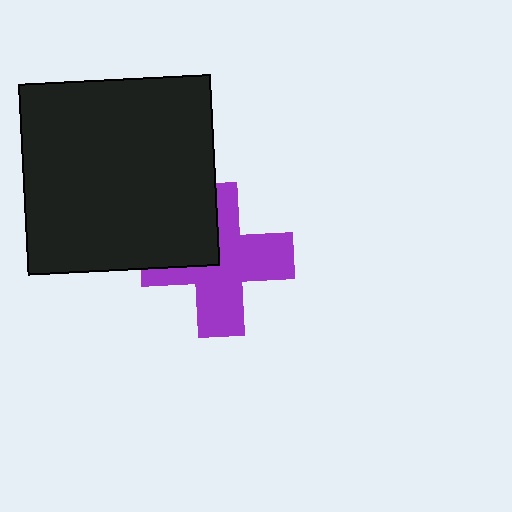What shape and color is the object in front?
The object in front is a black square.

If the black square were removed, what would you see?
You would see the complete purple cross.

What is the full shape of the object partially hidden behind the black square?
The partially hidden object is a purple cross.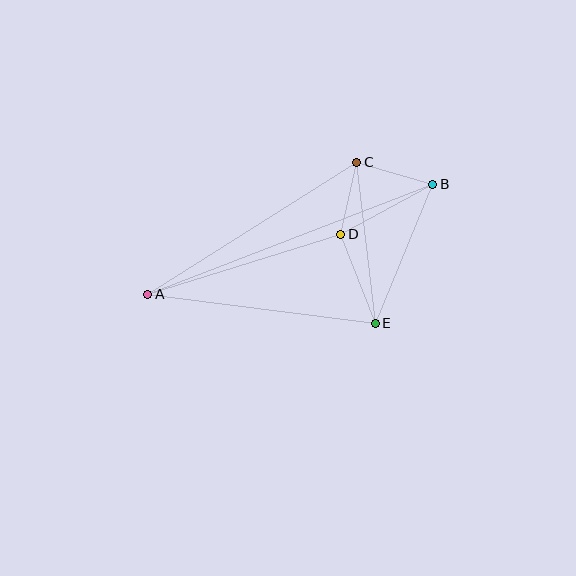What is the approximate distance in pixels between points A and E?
The distance between A and E is approximately 229 pixels.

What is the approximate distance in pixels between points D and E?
The distance between D and E is approximately 96 pixels.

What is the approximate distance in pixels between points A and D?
The distance between A and D is approximately 202 pixels.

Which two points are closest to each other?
Points C and D are closest to each other.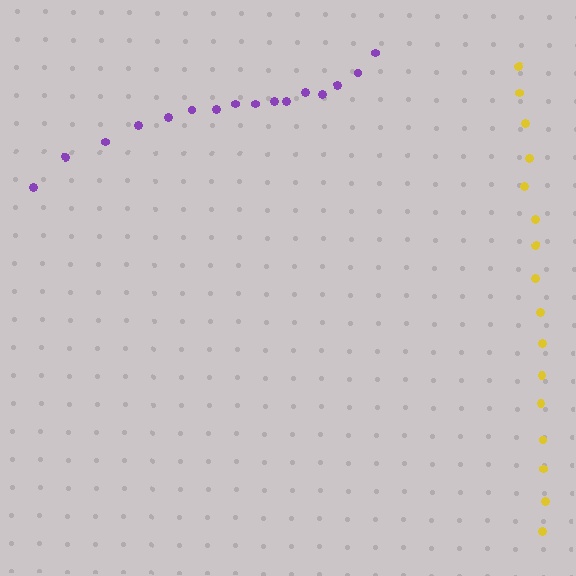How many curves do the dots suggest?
There are 2 distinct paths.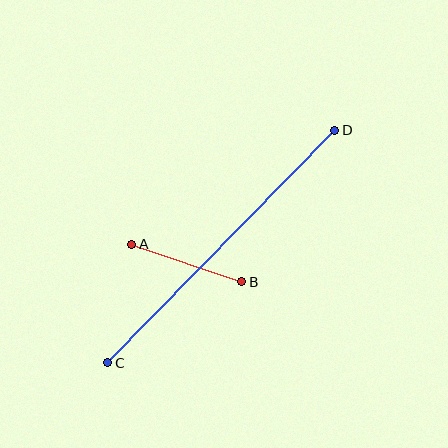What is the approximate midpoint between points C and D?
The midpoint is at approximately (221, 247) pixels.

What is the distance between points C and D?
The distance is approximately 325 pixels.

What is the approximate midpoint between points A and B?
The midpoint is at approximately (187, 263) pixels.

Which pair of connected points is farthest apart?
Points C and D are farthest apart.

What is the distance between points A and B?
The distance is approximately 116 pixels.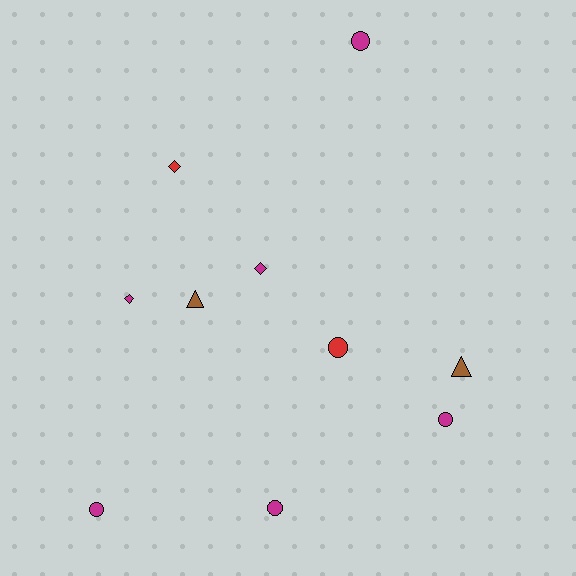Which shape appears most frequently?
Circle, with 5 objects.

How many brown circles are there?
There are no brown circles.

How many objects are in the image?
There are 10 objects.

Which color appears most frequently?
Magenta, with 6 objects.